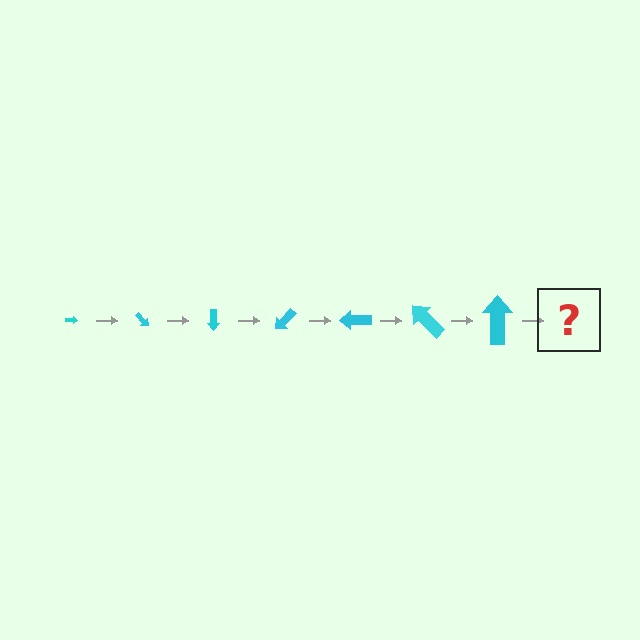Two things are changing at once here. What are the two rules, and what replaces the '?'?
The two rules are that the arrow grows larger each step and it rotates 45 degrees each step. The '?' should be an arrow, larger than the previous one and rotated 315 degrees from the start.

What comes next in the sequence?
The next element should be an arrow, larger than the previous one and rotated 315 degrees from the start.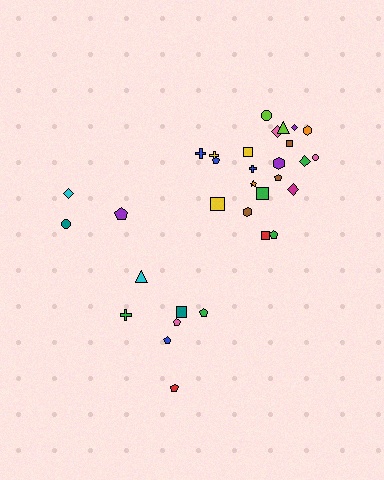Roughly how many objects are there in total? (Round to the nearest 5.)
Roughly 30 objects in total.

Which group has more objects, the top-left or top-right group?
The top-right group.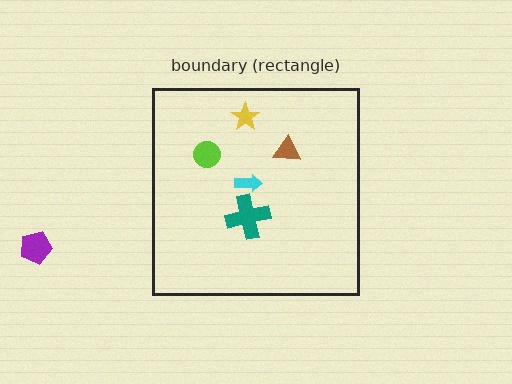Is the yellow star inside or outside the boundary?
Inside.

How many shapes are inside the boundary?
5 inside, 1 outside.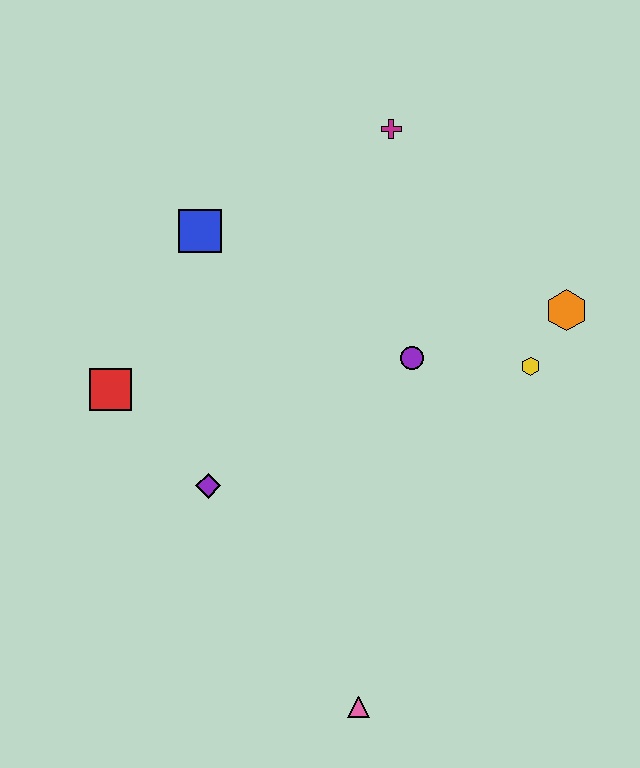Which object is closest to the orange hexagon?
The yellow hexagon is closest to the orange hexagon.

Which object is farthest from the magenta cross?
The pink triangle is farthest from the magenta cross.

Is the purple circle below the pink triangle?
No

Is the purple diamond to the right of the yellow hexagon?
No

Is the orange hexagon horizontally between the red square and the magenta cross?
No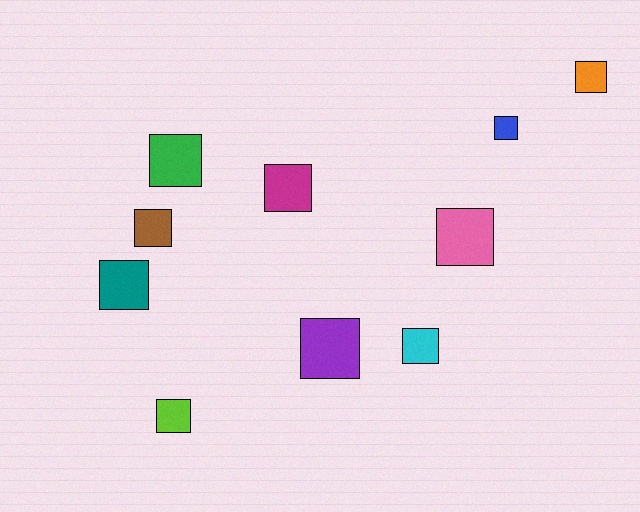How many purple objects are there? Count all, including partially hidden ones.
There is 1 purple object.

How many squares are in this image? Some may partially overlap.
There are 10 squares.